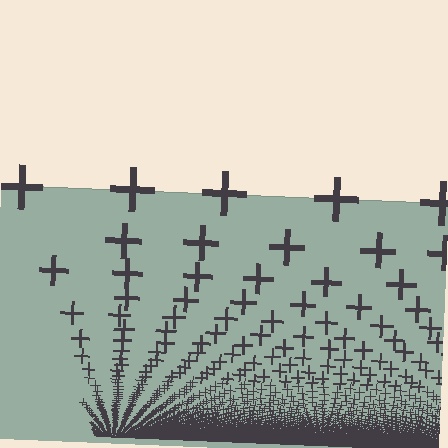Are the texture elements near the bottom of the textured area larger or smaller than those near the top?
Smaller. The gradient is inverted — elements near the bottom are smaller and denser.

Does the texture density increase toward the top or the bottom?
Density increases toward the bottom.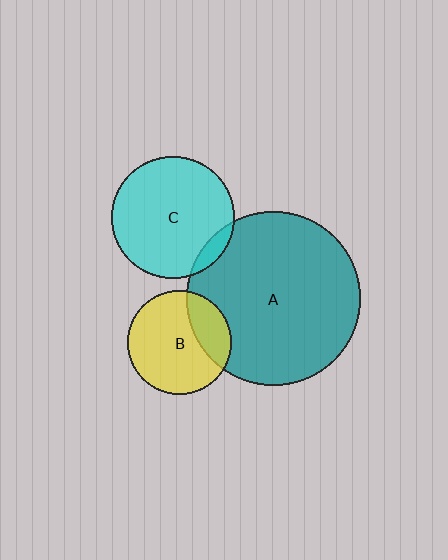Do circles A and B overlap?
Yes.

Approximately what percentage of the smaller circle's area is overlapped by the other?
Approximately 25%.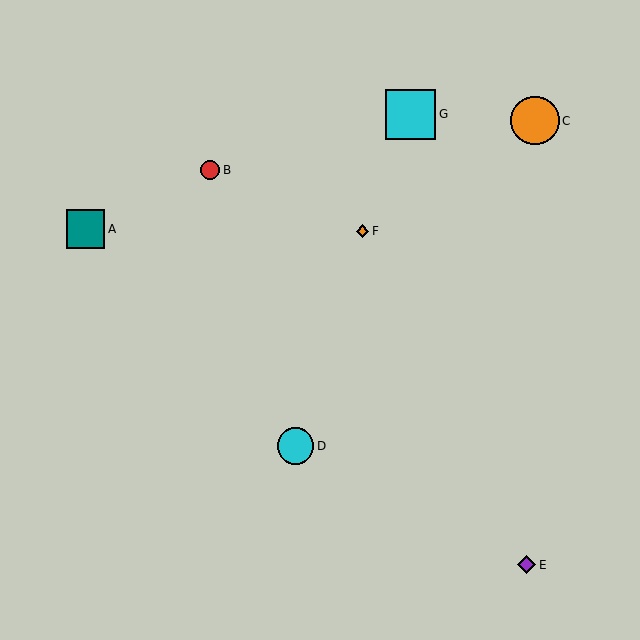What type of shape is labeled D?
Shape D is a cyan circle.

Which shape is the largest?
The cyan square (labeled G) is the largest.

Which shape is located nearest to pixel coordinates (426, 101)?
The cyan square (labeled G) at (411, 114) is nearest to that location.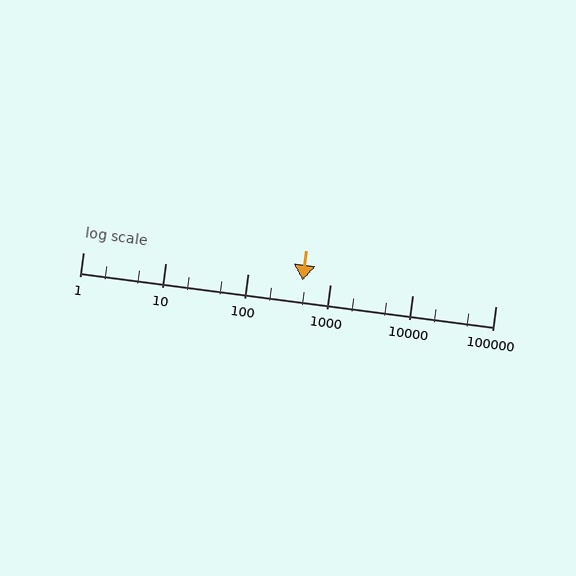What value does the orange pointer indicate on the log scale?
The pointer indicates approximately 460.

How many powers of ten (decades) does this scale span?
The scale spans 5 decades, from 1 to 100000.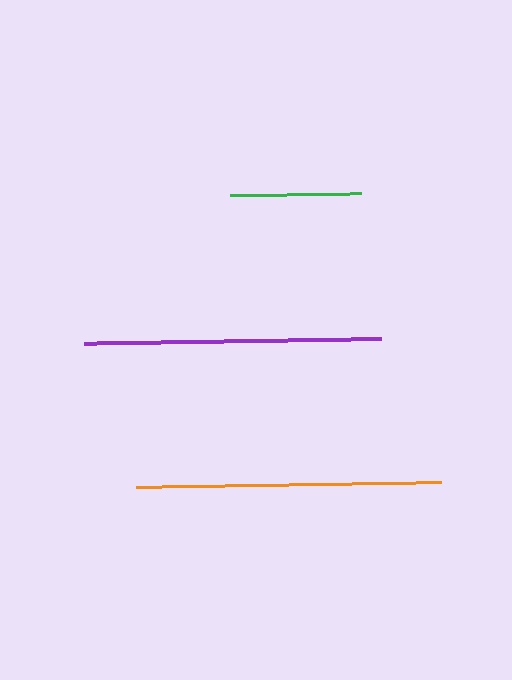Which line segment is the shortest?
The green line is the shortest at approximately 131 pixels.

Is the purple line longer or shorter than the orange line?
The orange line is longer than the purple line.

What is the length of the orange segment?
The orange segment is approximately 305 pixels long.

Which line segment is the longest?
The orange line is the longest at approximately 305 pixels.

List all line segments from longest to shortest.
From longest to shortest: orange, purple, green.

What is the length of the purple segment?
The purple segment is approximately 297 pixels long.